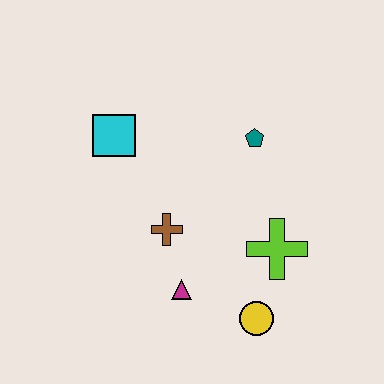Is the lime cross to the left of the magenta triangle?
No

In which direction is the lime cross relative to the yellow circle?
The lime cross is above the yellow circle.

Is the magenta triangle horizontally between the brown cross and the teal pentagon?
Yes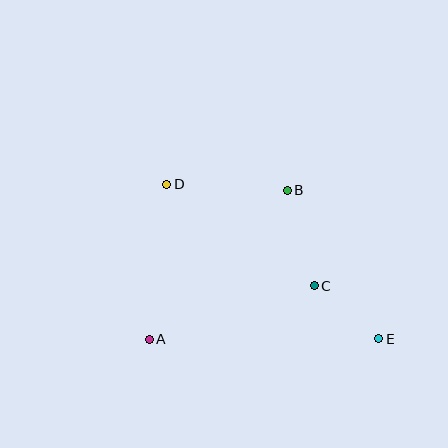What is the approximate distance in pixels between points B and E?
The distance between B and E is approximately 174 pixels.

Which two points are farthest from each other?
Points D and E are farthest from each other.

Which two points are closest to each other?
Points C and E are closest to each other.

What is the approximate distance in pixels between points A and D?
The distance between A and D is approximately 156 pixels.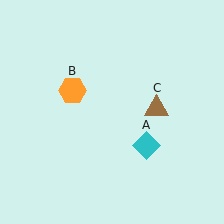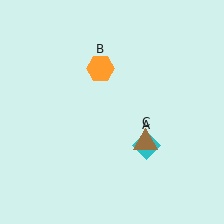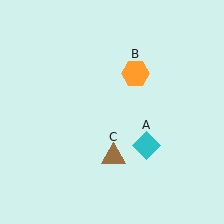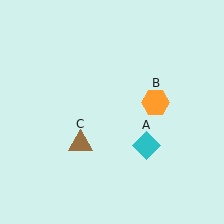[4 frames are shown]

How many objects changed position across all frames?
2 objects changed position: orange hexagon (object B), brown triangle (object C).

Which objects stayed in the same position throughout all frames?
Cyan diamond (object A) remained stationary.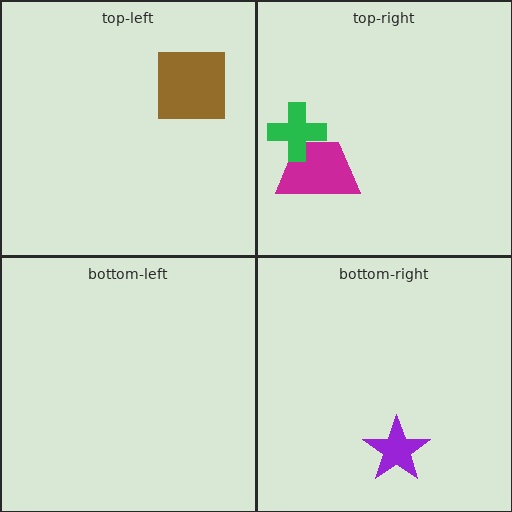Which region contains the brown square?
The top-left region.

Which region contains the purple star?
The bottom-right region.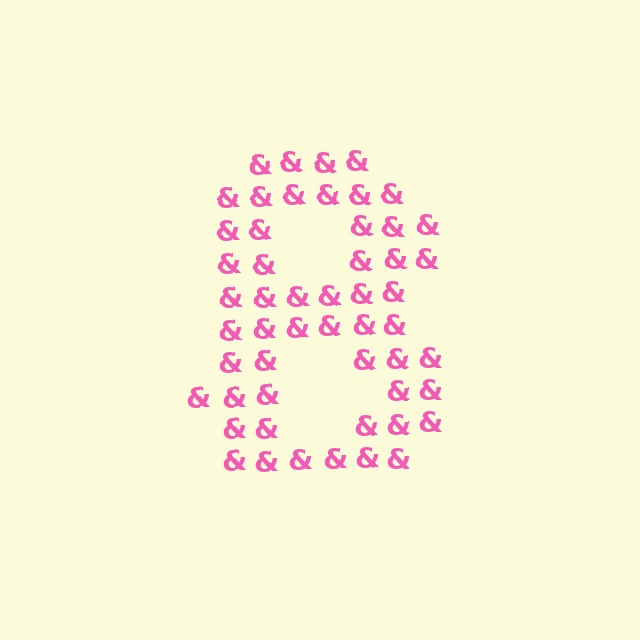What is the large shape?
The large shape is the digit 8.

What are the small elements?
The small elements are ampersands.